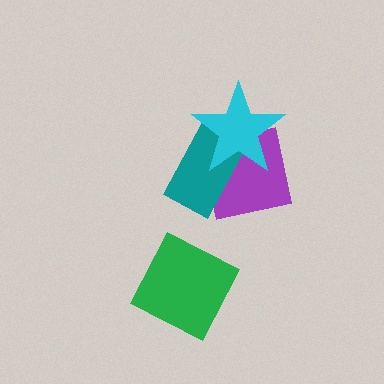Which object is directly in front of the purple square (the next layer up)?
The teal rectangle is directly in front of the purple square.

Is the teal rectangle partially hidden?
Yes, it is partially covered by another shape.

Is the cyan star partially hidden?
No, no other shape covers it.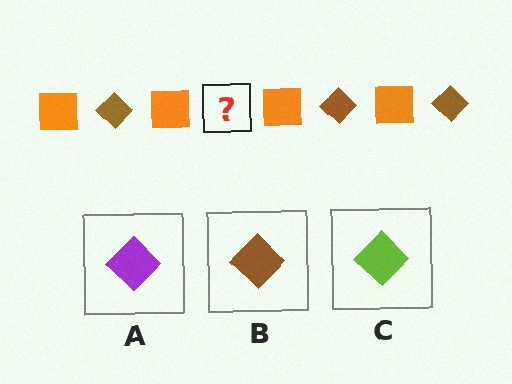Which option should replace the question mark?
Option B.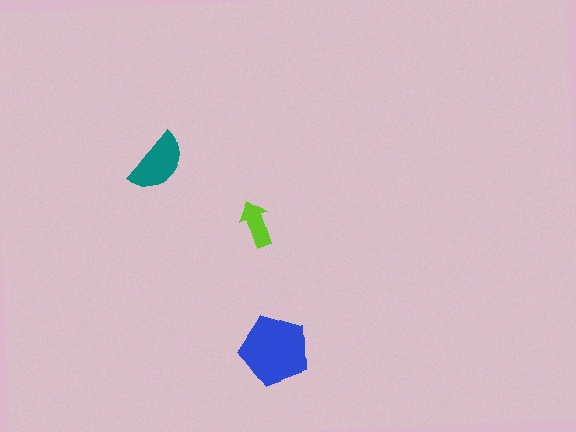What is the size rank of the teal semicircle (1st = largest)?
2nd.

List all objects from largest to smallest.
The blue pentagon, the teal semicircle, the lime arrow.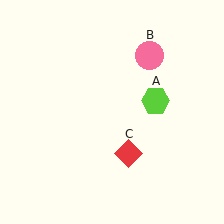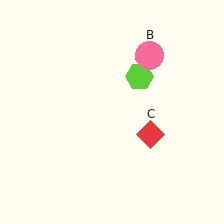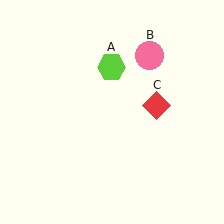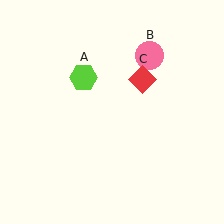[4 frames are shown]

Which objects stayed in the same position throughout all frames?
Pink circle (object B) remained stationary.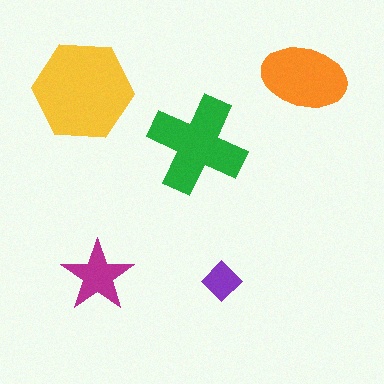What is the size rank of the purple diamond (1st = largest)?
5th.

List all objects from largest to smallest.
The yellow hexagon, the green cross, the orange ellipse, the magenta star, the purple diamond.